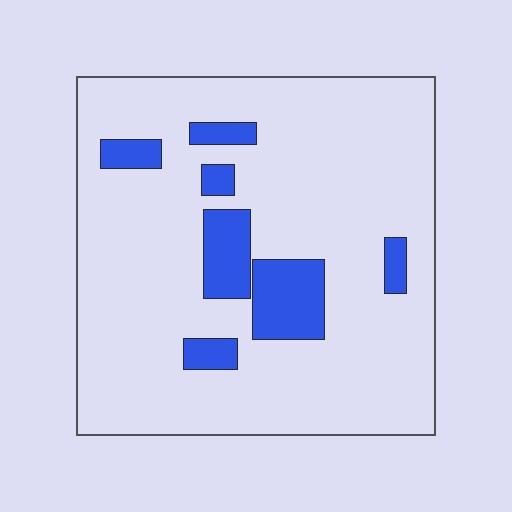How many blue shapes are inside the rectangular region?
7.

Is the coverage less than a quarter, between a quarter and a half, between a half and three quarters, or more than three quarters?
Less than a quarter.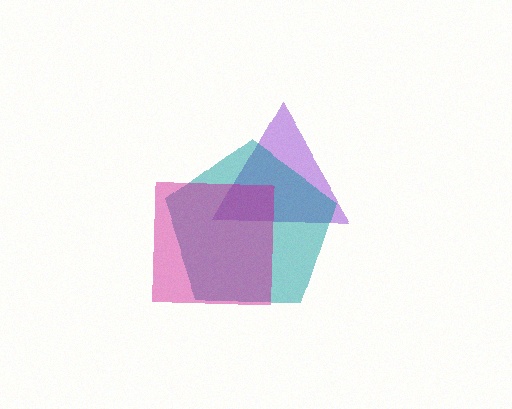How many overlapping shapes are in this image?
There are 3 overlapping shapes in the image.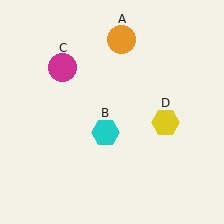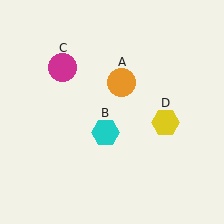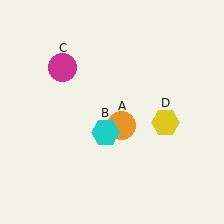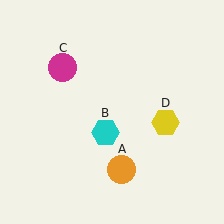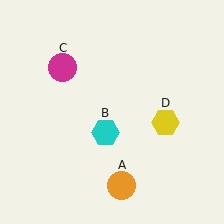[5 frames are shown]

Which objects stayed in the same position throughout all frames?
Cyan hexagon (object B) and magenta circle (object C) and yellow hexagon (object D) remained stationary.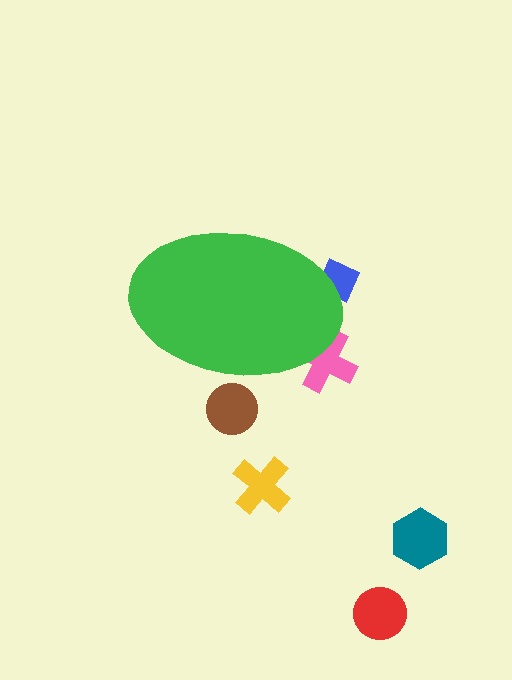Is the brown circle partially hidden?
Yes, the brown circle is partially hidden behind the green ellipse.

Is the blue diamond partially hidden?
Yes, the blue diamond is partially hidden behind the green ellipse.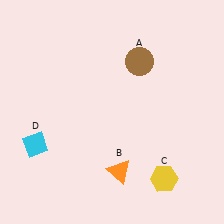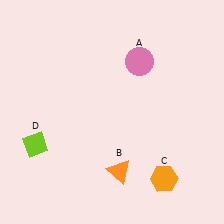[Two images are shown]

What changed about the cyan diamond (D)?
In Image 1, D is cyan. In Image 2, it changed to lime.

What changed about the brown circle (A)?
In Image 1, A is brown. In Image 2, it changed to pink.